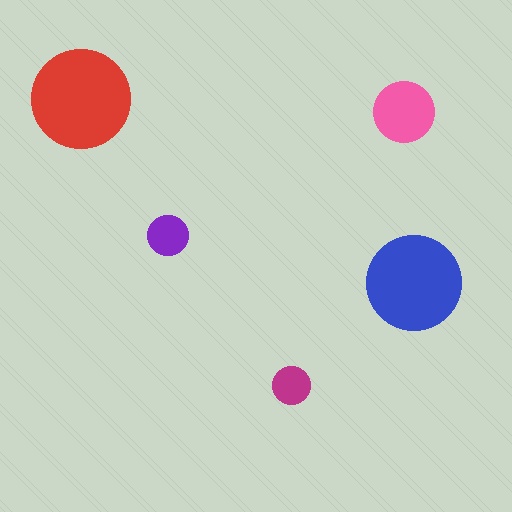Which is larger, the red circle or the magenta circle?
The red one.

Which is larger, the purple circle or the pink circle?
The pink one.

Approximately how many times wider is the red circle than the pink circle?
About 1.5 times wider.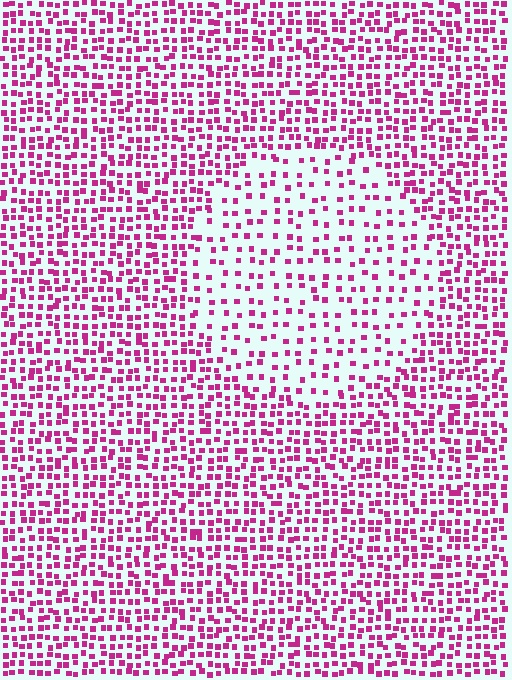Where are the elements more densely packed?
The elements are more densely packed outside the circle boundary.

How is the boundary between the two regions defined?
The boundary is defined by a change in element density (approximately 2.1x ratio). All elements are the same color, size, and shape.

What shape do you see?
I see a circle.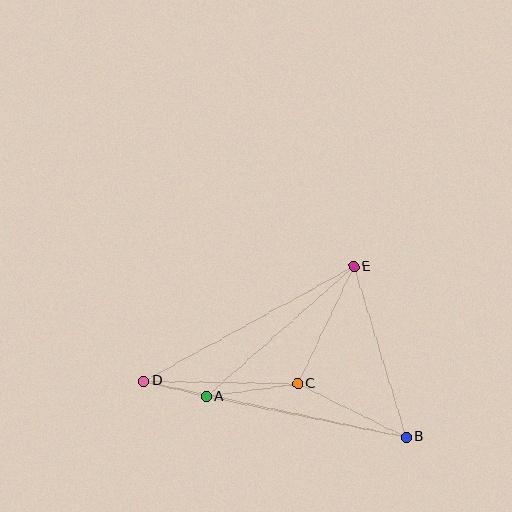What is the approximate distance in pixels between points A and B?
The distance between A and B is approximately 204 pixels.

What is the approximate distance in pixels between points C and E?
The distance between C and E is approximately 130 pixels.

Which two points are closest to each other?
Points A and D are closest to each other.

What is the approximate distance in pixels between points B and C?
The distance between B and C is approximately 121 pixels.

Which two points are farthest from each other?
Points B and D are farthest from each other.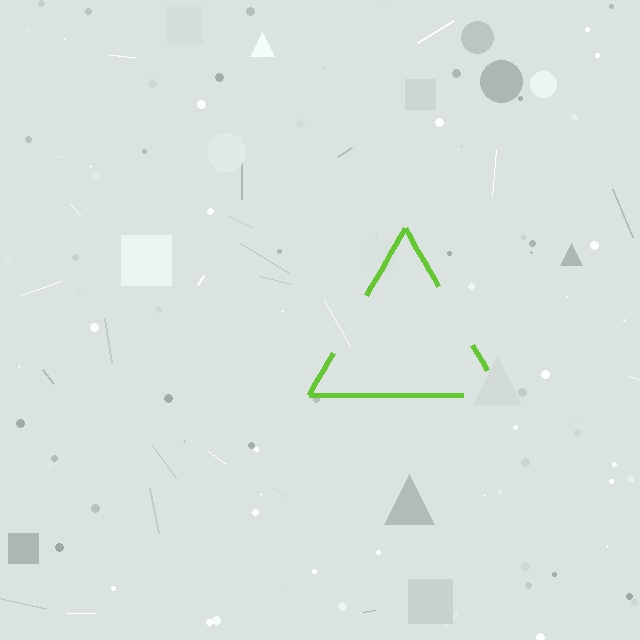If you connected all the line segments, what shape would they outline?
They would outline a triangle.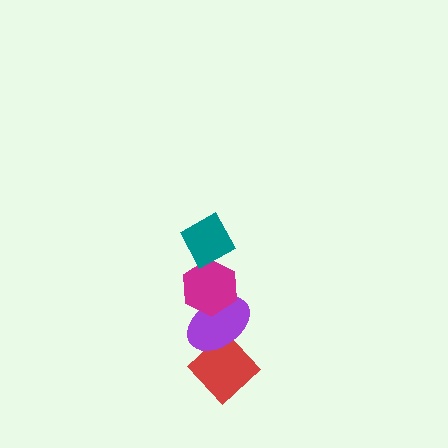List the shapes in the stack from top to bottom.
From top to bottom: the teal diamond, the magenta hexagon, the purple ellipse, the red diamond.